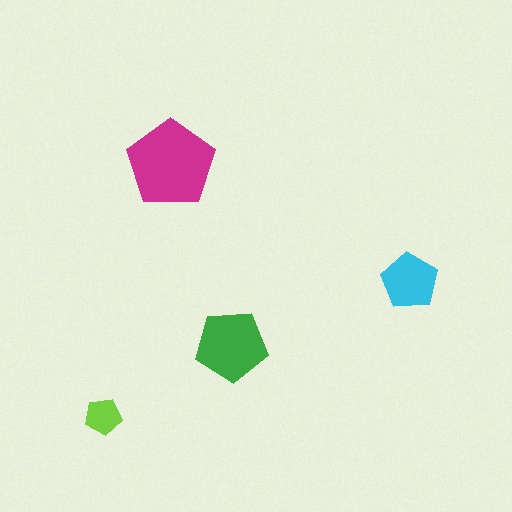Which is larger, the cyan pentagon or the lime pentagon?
The cyan one.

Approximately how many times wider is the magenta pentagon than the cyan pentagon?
About 1.5 times wider.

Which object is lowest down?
The lime pentagon is bottommost.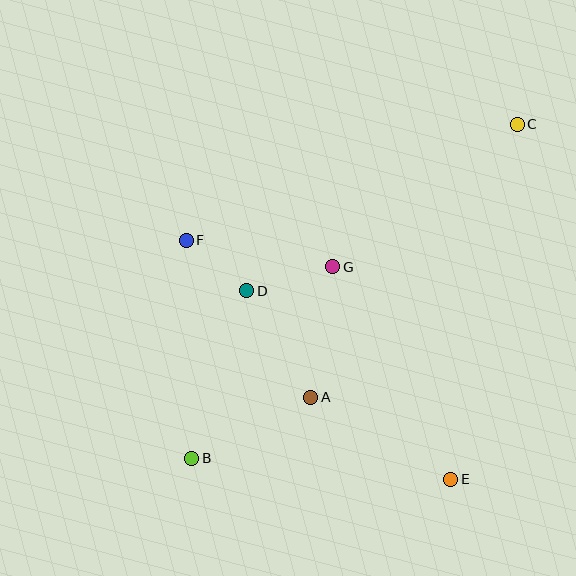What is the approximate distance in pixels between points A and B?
The distance between A and B is approximately 134 pixels.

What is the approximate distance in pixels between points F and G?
The distance between F and G is approximately 149 pixels.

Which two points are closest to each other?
Points D and F are closest to each other.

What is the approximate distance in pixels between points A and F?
The distance between A and F is approximately 200 pixels.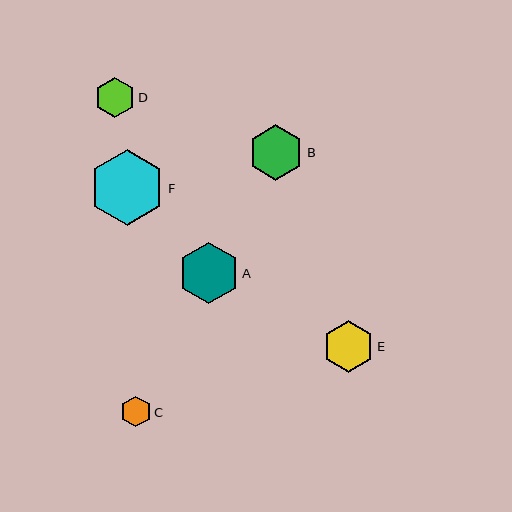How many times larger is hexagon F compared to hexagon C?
Hexagon F is approximately 2.5 times the size of hexagon C.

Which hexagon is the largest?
Hexagon F is the largest with a size of approximately 75 pixels.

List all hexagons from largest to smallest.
From largest to smallest: F, A, B, E, D, C.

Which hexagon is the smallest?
Hexagon C is the smallest with a size of approximately 31 pixels.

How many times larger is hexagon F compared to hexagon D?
Hexagon F is approximately 1.9 times the size of hexagon D.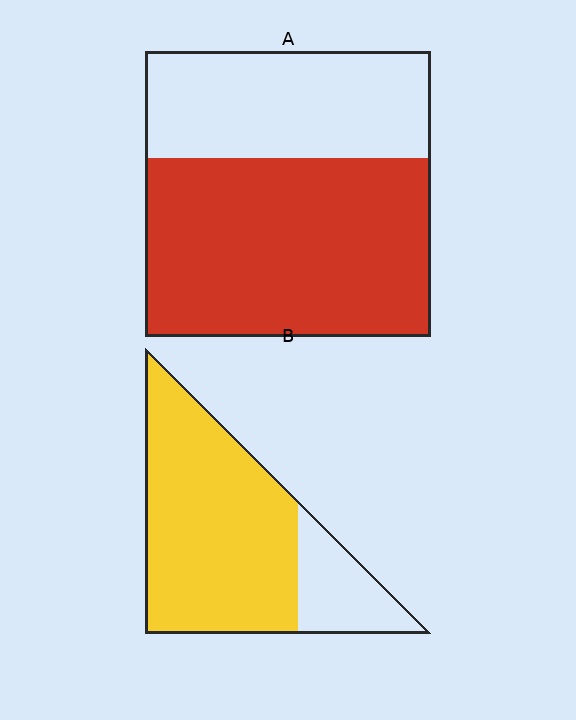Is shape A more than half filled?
Yes.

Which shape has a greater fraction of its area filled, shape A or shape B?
Shape B.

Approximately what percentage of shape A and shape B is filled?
A is approximately 65% and B is approximately 80%.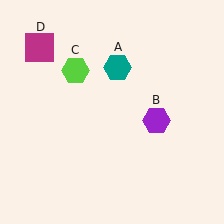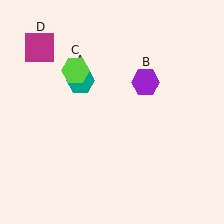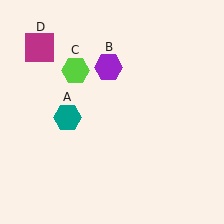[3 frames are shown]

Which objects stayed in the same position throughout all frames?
Lime hexagon (object C) and magenta square (object D) remained stationary.